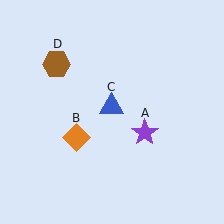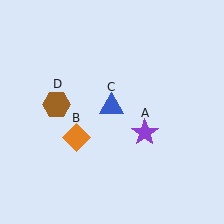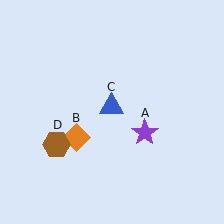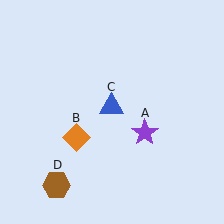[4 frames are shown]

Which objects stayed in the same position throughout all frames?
Purple star (object A) and orange diamond (object B) and blue triangle (object C) remained stationary.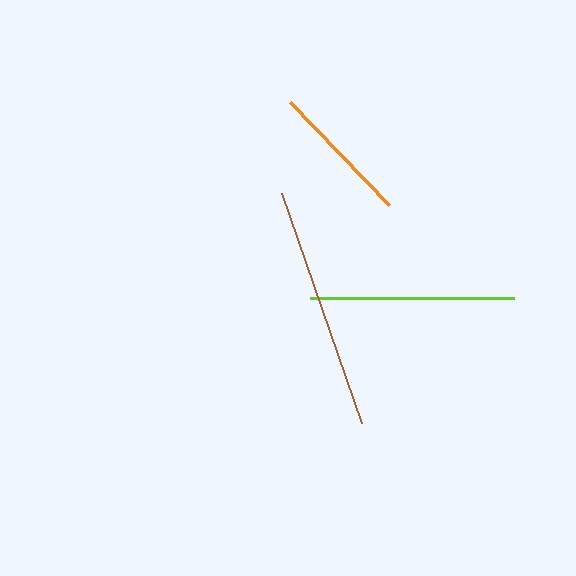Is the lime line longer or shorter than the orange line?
The lime line is longer than the orange line.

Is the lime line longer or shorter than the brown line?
The brown line is longer than the lime line.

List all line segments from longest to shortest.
From longest to shortest: brown, lime, orange.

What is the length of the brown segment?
The brown segment is approximately 244 pixels long.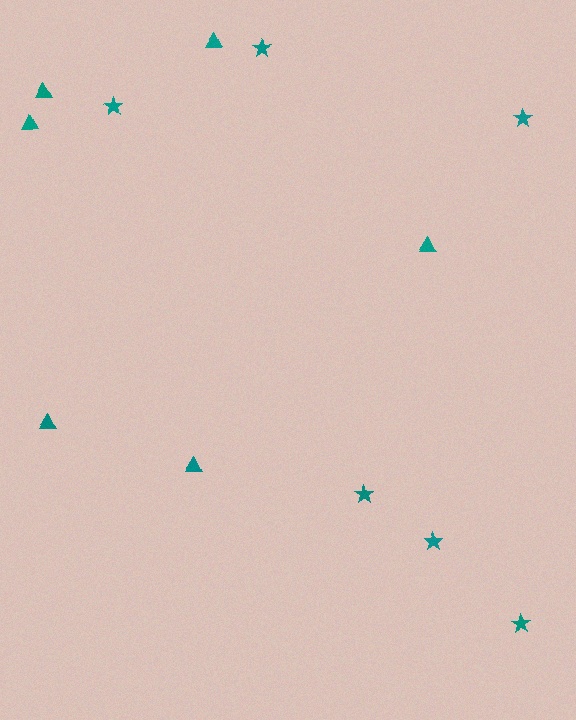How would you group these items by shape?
There are 2 groups: one group of triangles (6) and one group of stars (6).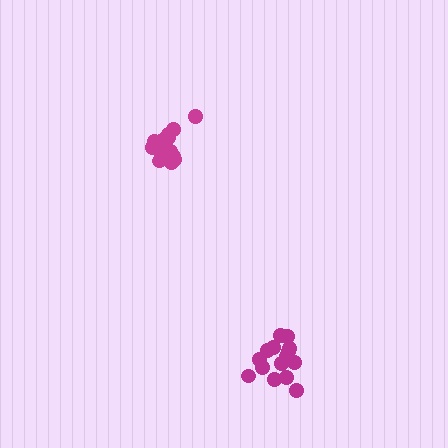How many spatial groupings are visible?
There are 2 spatial groupings.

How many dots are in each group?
Group 1: 15 dots, Group 2: 15 dots (30 total).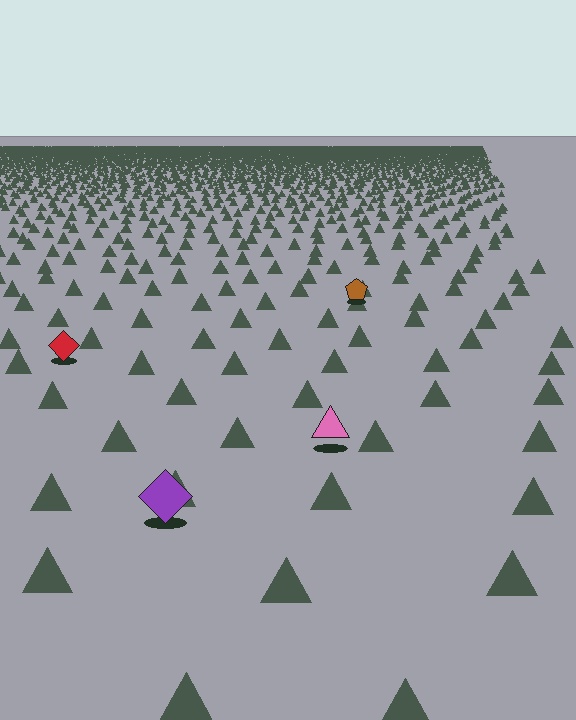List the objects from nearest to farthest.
From nearest to farthest: the purple diamond, the pink triangle, the red diamond, the brown pentagon.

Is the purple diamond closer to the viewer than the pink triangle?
Yes. The purple diamond is closer — you can tell from the texture gradient: the ground texture is coarser near it.